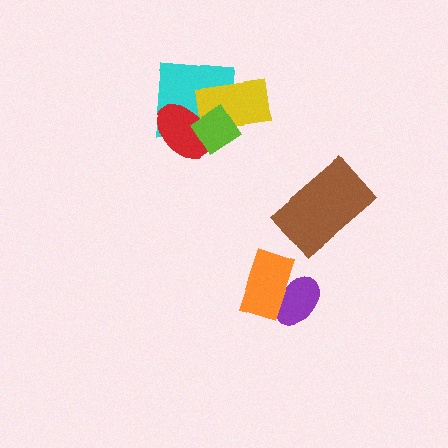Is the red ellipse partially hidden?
Yes, it is partially covered by another shape.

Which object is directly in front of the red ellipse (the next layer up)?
The yellow rectangle is directly in front of the red ellipse.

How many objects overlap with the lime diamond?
3 objects overlap with the lime diamond.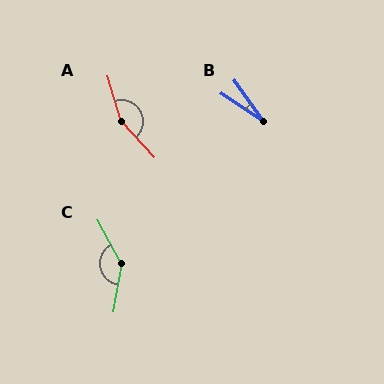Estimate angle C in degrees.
Approximately 142 degrees.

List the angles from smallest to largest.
B (21°), C (142°), A (154°).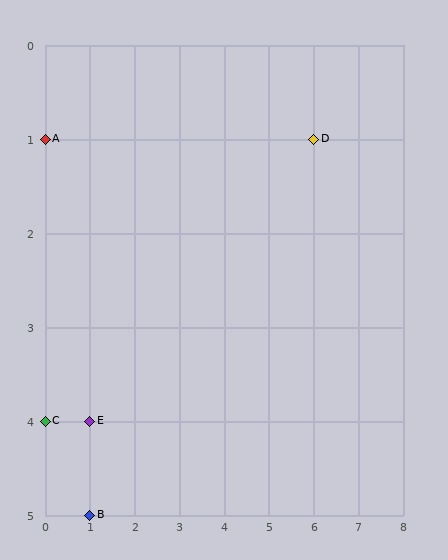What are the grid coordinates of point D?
Point D is at grid coordinates (6, 1).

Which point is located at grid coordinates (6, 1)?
Point D is at (6, 1).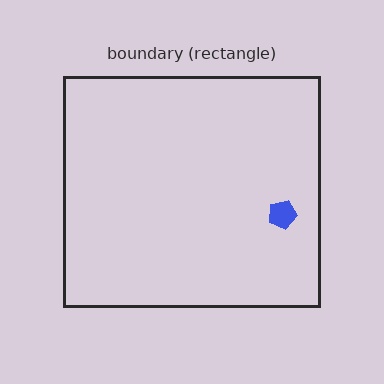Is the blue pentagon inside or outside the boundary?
Inside.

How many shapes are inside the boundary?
1 inside, 0 outside.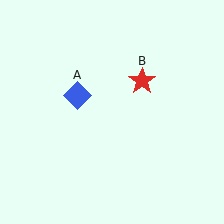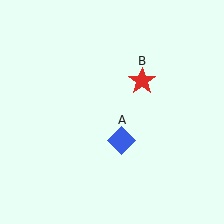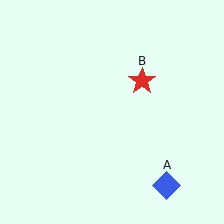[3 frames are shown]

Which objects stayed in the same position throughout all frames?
Red star (object B) remained stationary.